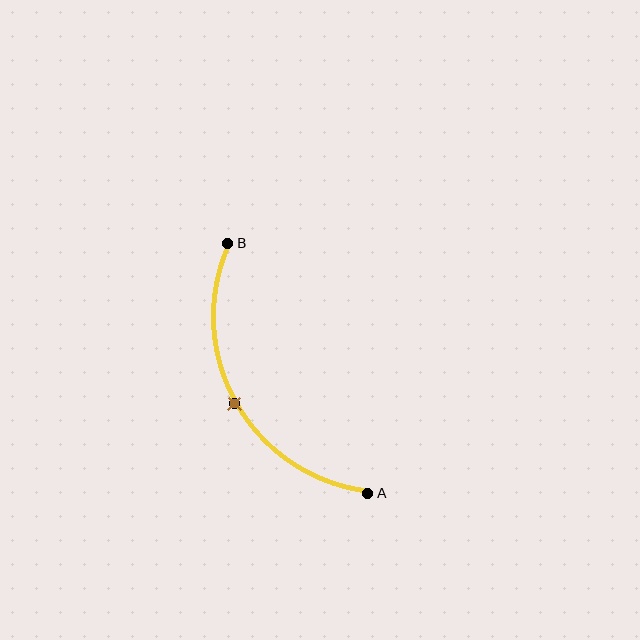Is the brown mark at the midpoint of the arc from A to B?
Yes. The brown mark lies on the arc at equal arc-length from both A and B — it is the arc midpoint.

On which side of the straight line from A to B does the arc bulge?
The arc bulges to the left of the straight line connecting A and B.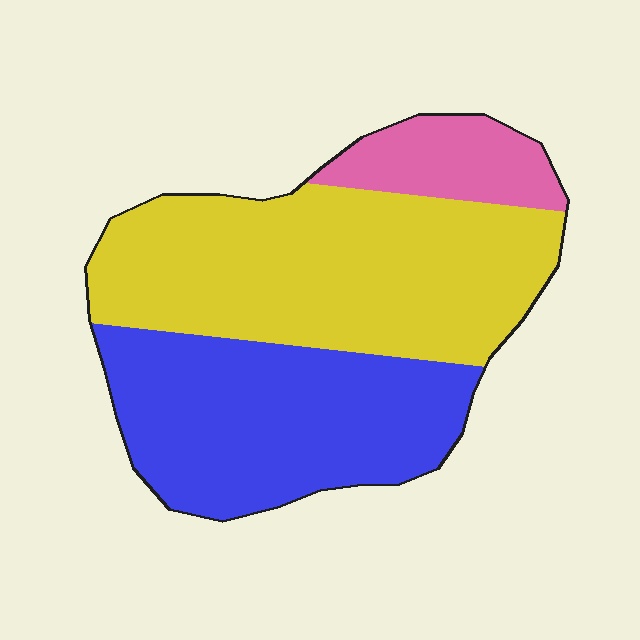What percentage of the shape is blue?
Blue covers about 40% of the shape.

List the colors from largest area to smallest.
From largest to smallest: yellow, blue, pink.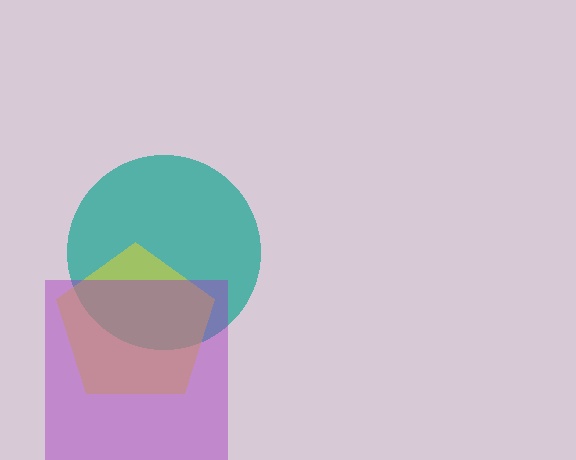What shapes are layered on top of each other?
The layered shapes are: a teal circle, a yellow pentagon, a purple square.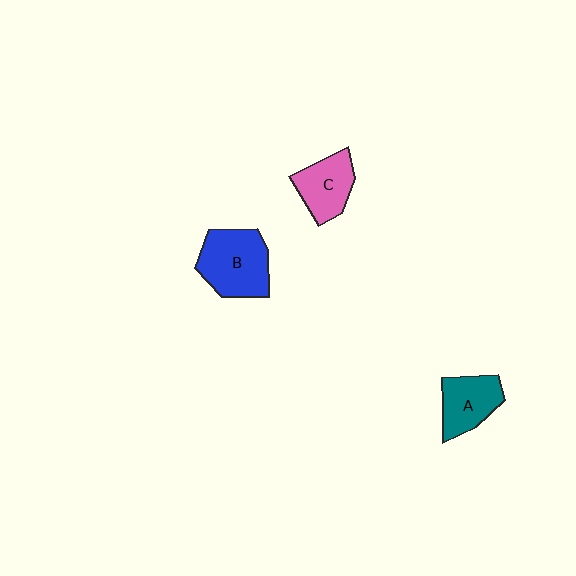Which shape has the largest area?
Shape B (blue).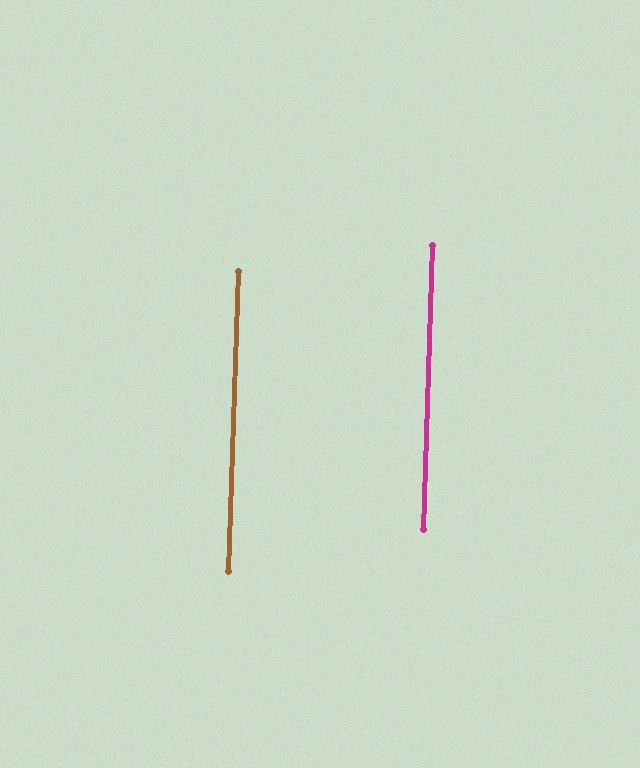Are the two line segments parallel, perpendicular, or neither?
Parallel — their directions differ by only 0.2°.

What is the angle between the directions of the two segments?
Approximately 0 degrees.